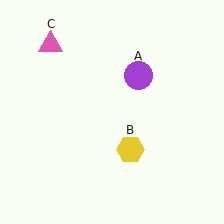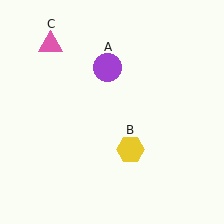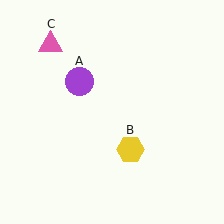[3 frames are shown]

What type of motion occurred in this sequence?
The purple circle (object A) rotated counterclockwise around the center of the scene.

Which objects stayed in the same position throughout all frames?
Yellow hexagon (object B) and pink triangle (object C) remained stationary.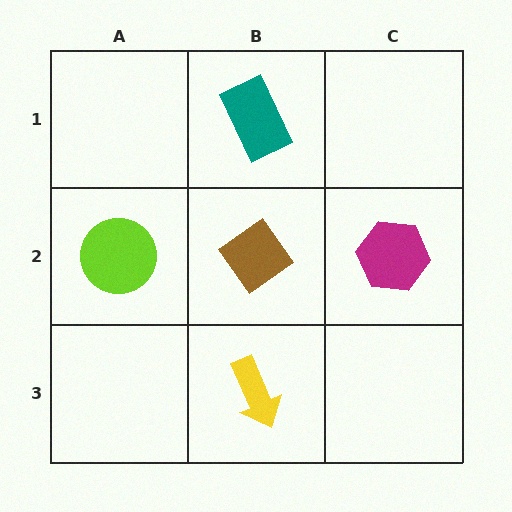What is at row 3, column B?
A yellow arrow.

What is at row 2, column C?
A magenta hexagon.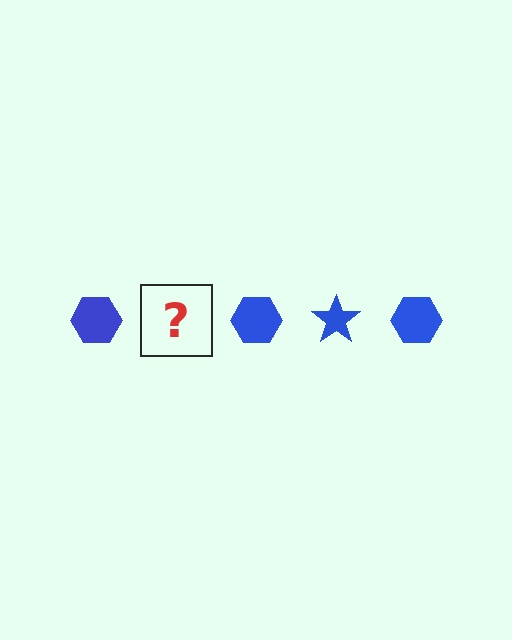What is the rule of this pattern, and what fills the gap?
The rule is that the pattern cycles through hexagon, star shapes in blue. The gap should be filled with a blue star.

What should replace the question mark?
The question mark should be replaced with a blue star.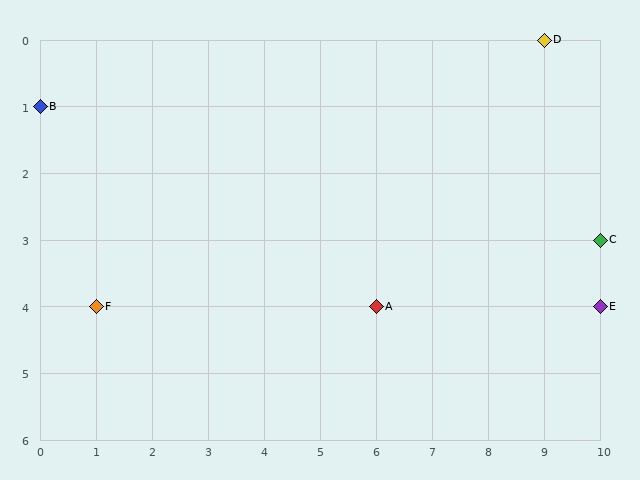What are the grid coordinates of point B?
Point B is at grid coordinates (0, 1).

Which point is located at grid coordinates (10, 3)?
Point C is at (10, 3).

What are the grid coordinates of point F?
Point F is at grid coordinates (1, 4).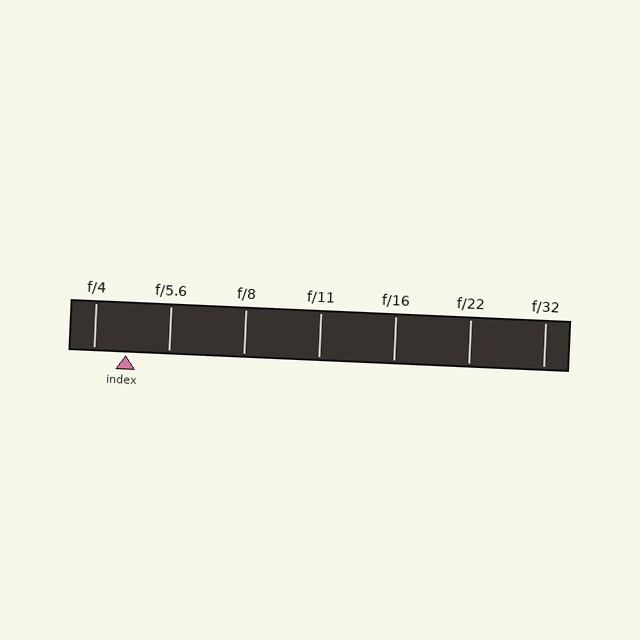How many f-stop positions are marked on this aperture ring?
There are 7 f-stop positions marked.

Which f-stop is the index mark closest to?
The index mark is closest to f/4.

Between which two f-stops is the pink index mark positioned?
The index mark is between f/4 and f/5.6.